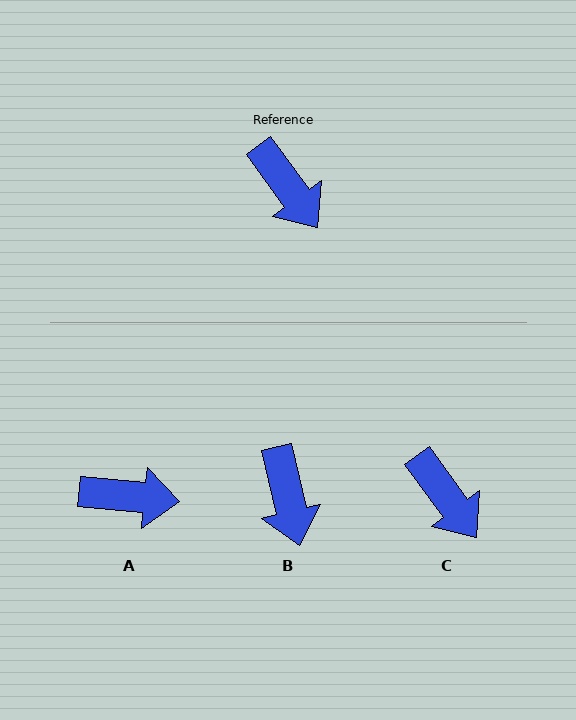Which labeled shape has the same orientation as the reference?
C.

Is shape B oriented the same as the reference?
No, it is off by about 23 degrees.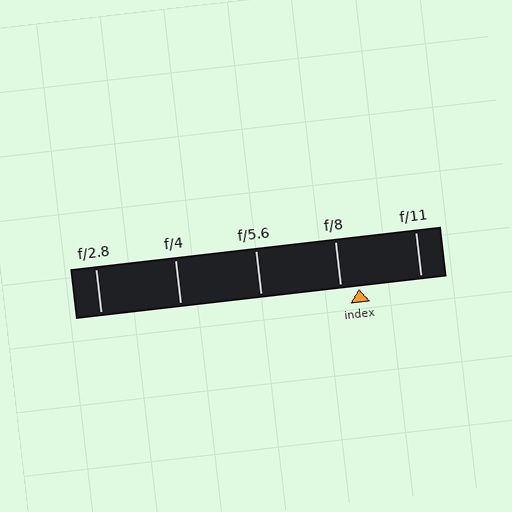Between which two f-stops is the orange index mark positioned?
The index mark is between f/8 and f/11.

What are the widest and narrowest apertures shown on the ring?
The widest aperture shown is f/2.8 and the narrowest is f/11.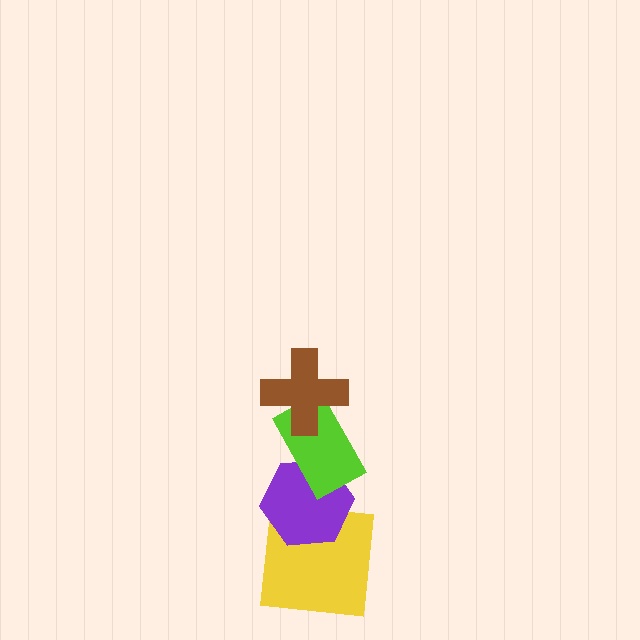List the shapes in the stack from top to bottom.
From top to bottom: the brown cross, the lime rectangle, the purple hexagon, the yellow square.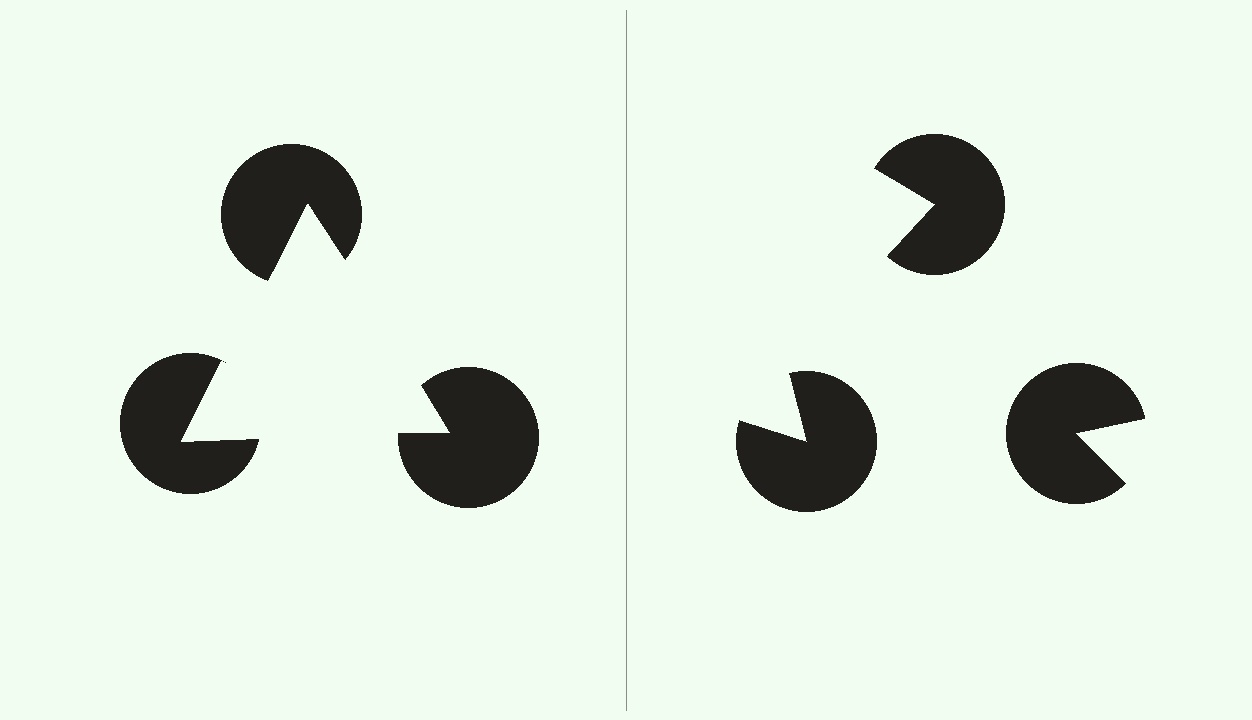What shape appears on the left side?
An illusory triangle.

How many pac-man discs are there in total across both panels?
6 — 3 on each side.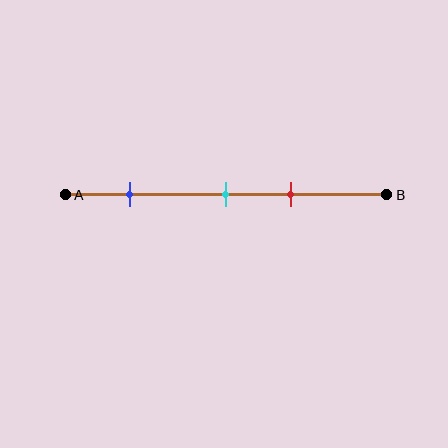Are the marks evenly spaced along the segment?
No, the marks are not evenly spaced.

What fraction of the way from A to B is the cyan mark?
The cyan mark is approximately 50% (0.5) of the way from A to B.